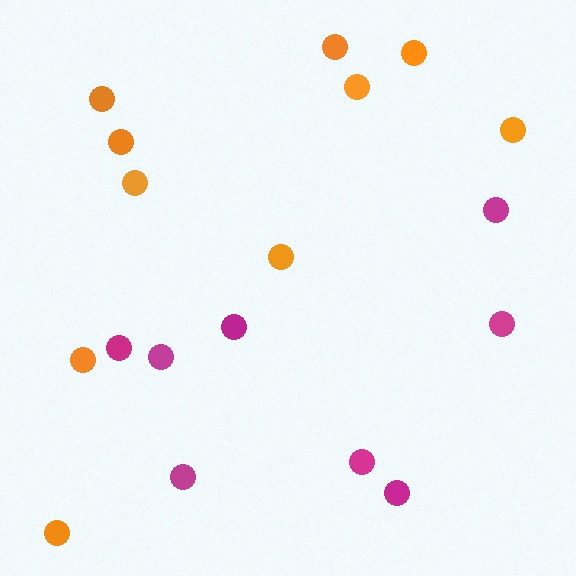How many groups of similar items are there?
There are 2 groups: one group of magenta circles (8) and one group of orange circles (10).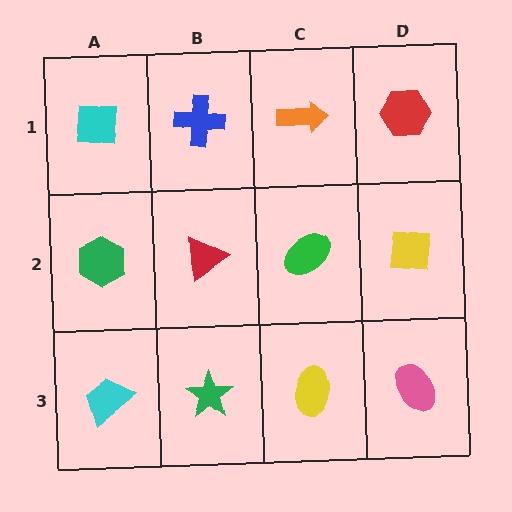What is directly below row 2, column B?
A green star.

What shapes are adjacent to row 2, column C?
An orange arrow (row 1, column C), a yellow ellipse (row 3, column C), a red triangle (row 2, column B), a yellow square (row 2, column D).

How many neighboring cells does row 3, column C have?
3.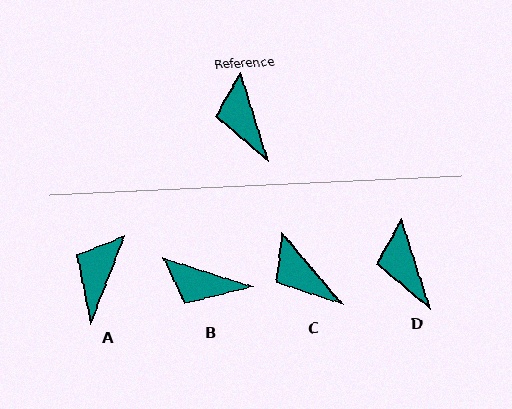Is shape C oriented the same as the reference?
No, it is off by about 23 degrees.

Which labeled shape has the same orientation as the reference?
D.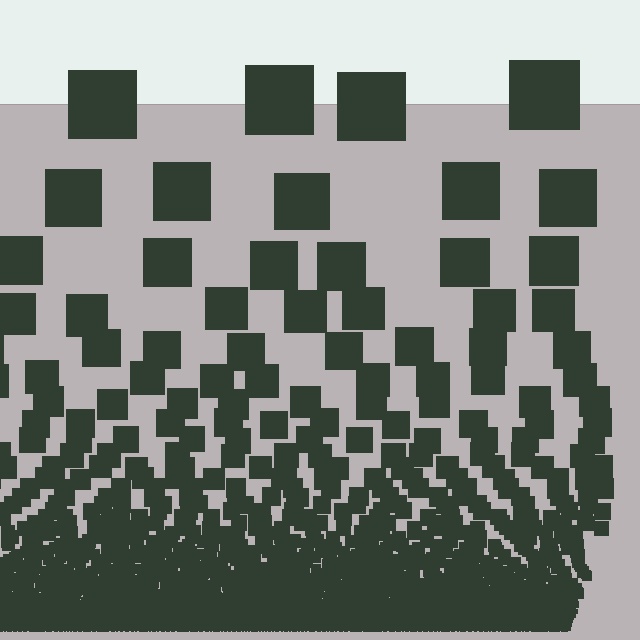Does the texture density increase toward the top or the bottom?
Density increases toward the bottom.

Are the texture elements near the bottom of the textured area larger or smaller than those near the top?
Smaller. The gradient is inverted — elements near the bottom are smaller and denser.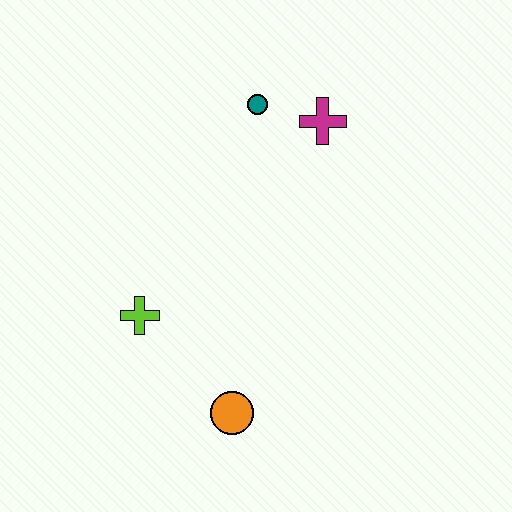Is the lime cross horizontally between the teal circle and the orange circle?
No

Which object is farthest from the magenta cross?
The orange circle is farthest from the magenta cross.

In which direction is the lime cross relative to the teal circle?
The lime cross is below the teal circle.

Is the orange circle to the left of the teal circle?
Yes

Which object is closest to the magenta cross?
The teal circle is closest to the magenta cross.